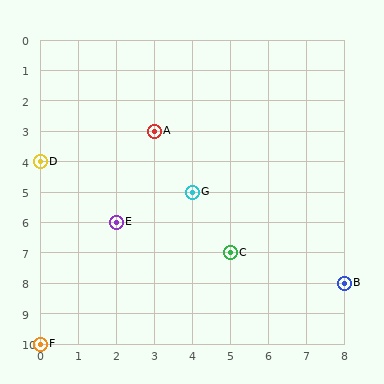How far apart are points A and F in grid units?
Points A and F are 3 columns and 7 rows apart (about 7.6 grid units diagonally).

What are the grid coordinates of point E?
Point E is at grid coordinates (2, 6).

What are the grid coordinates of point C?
Point C is at grid coordinates (5, 7).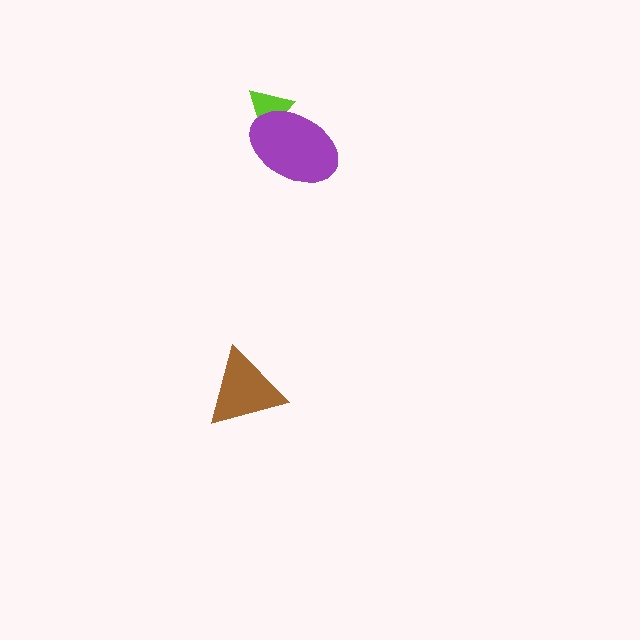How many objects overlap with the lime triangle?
1 object overlaps with the lime triangle.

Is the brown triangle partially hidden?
No, no other shape covers it.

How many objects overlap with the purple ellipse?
1 object overlaps with the purple ellipse.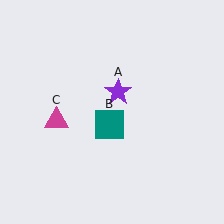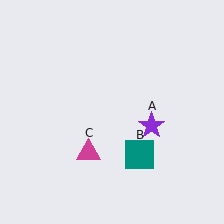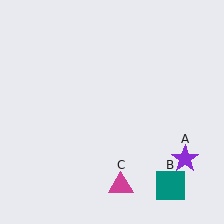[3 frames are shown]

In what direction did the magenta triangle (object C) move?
The magenta triangle (object C) moved down and to the right.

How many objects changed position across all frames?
3 objects changed position: purple star (object A), teal square (object B), magenta triangle (object C).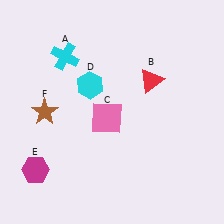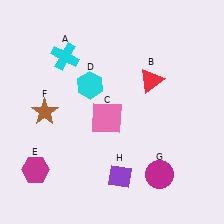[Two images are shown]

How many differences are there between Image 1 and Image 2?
There are 2 differences between the two images.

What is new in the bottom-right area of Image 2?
A magenta circle (G) was added in the bottom-right area of Image 2.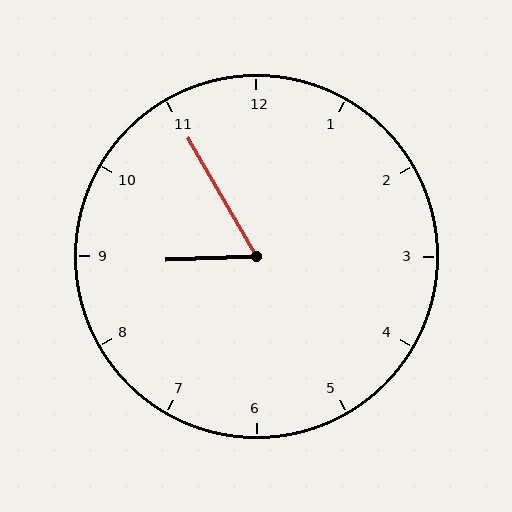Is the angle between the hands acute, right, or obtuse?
It is acute.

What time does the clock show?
8:55.